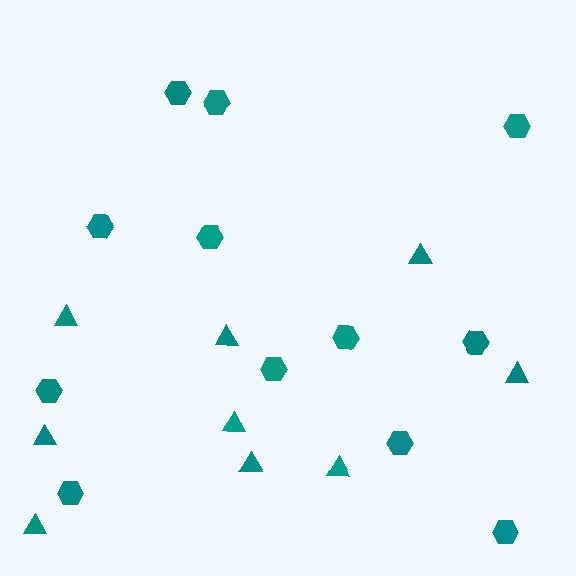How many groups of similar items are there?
There are 2 groups: one group of triangles (9) and one group of hexagons (12).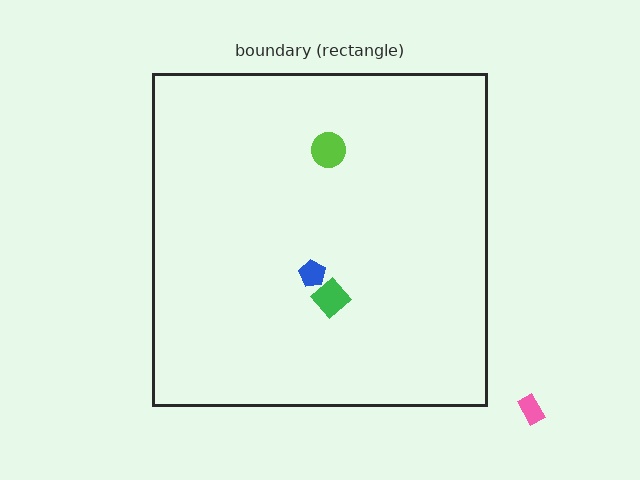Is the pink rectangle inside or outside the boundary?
Outside.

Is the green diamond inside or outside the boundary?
Inside.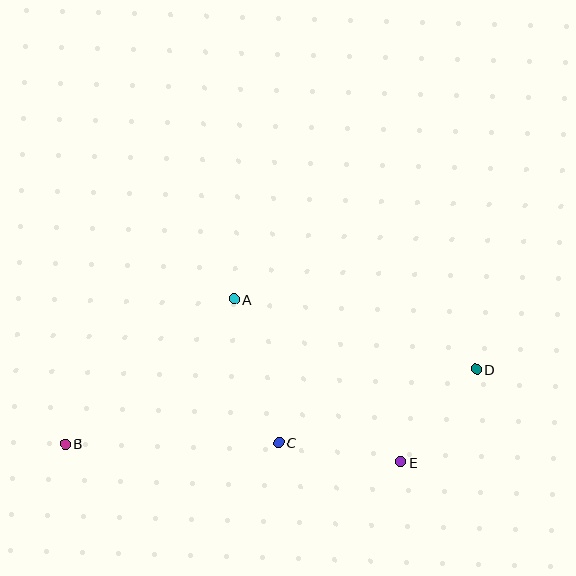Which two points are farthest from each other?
Points B and D are farthest from each other.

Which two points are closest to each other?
Points D and E are closest to each other.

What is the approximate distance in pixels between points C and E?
The distance between C and E is approximately 123 pixels.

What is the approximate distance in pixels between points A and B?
The distance between A and B is approximately 222 pixels.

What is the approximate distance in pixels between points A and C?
The distance between A and C is approximately 150 pixels.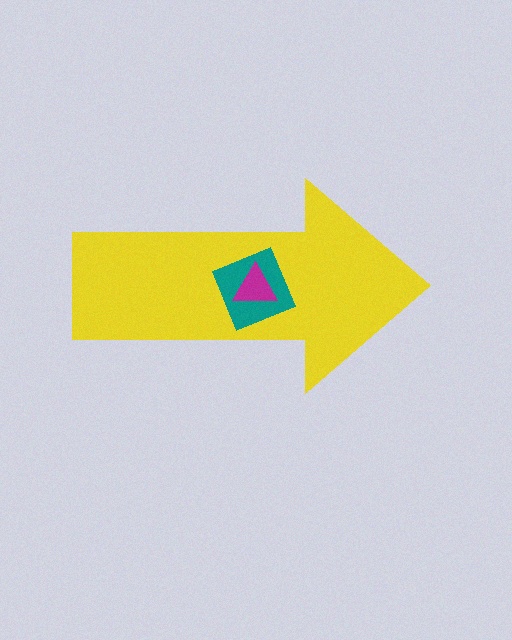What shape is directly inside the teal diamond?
The magenta triangle.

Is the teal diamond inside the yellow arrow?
Yes.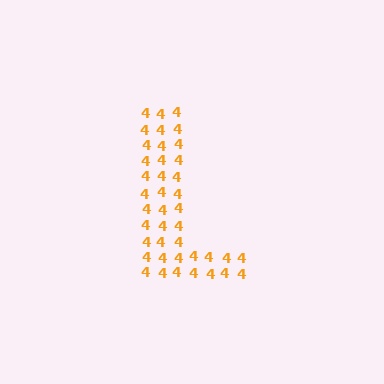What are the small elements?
The small elements are digit 4's.